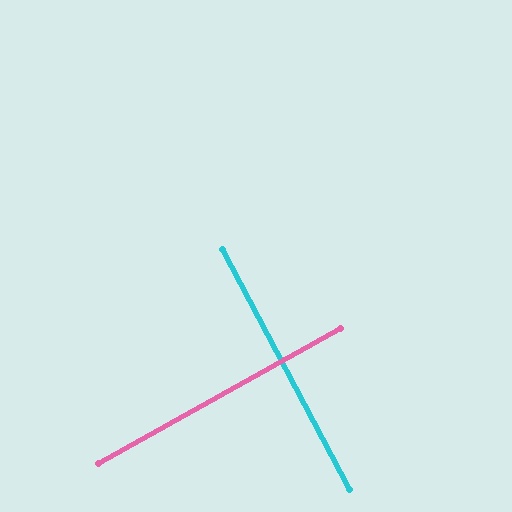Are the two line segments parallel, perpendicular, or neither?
Perpendicular — they meet at approximately 89°.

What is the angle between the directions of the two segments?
Approximately 89 degrees.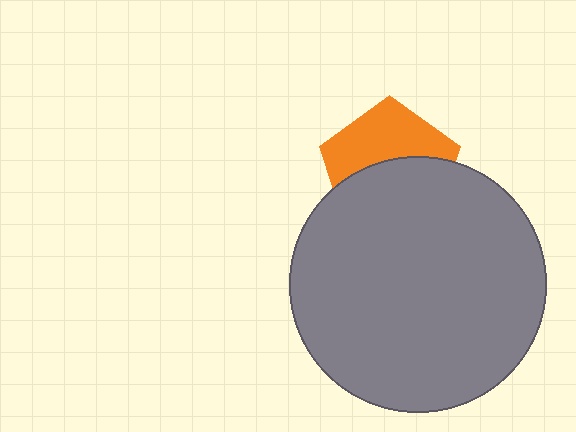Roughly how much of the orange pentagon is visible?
About half of it is visible (roughly 46%).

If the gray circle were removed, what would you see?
You would see the complete orange pentagon.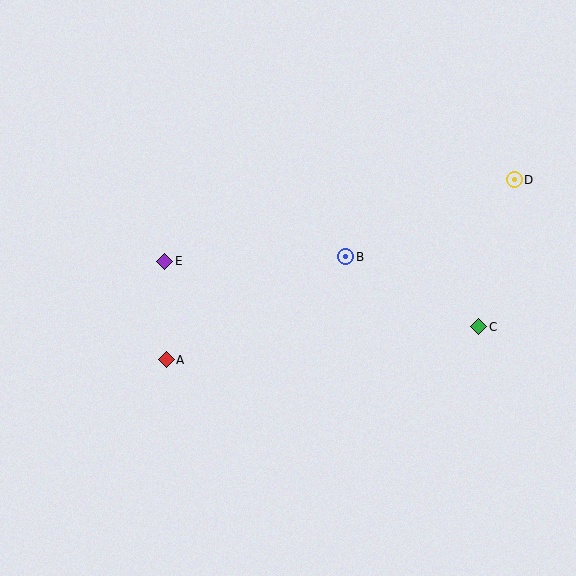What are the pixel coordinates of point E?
Point E is at (165, 261).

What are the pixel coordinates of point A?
Point A is at (166, 360).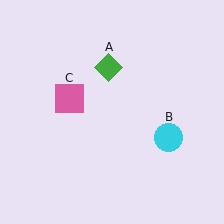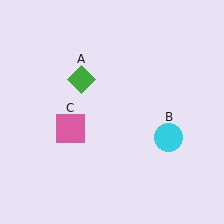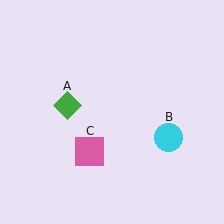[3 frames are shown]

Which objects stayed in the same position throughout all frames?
Cyan circle (object B) remained stationary.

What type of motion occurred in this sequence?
The green diamond (object A), pink square (object C) rotated counterclockwise around the center of the scene.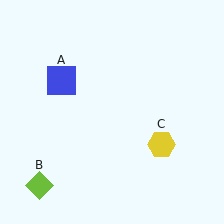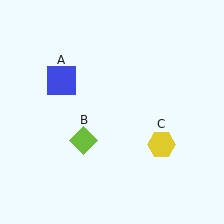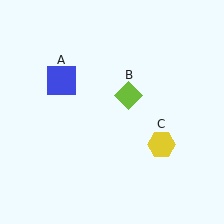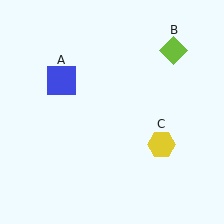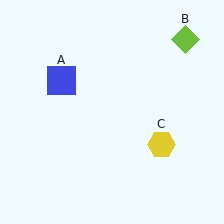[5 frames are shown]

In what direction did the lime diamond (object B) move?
The lime diamond (object B) moved up and to the right.